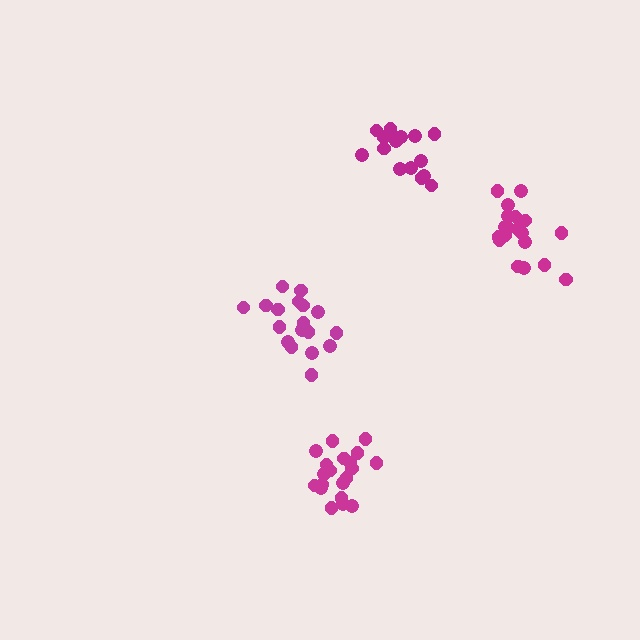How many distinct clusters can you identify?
There are 4 distinct clusters.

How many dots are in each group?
Group 1: 20 dots, Group 2: 18 dots, Group 3: 19 dots, Group 4: 17 dots (74 total).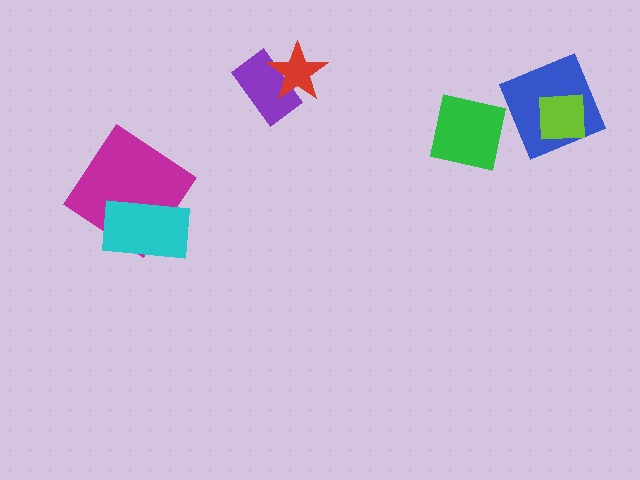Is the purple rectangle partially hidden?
Yes, it is partially covered by another shape.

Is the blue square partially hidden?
Yes, it is partially covered by another shape.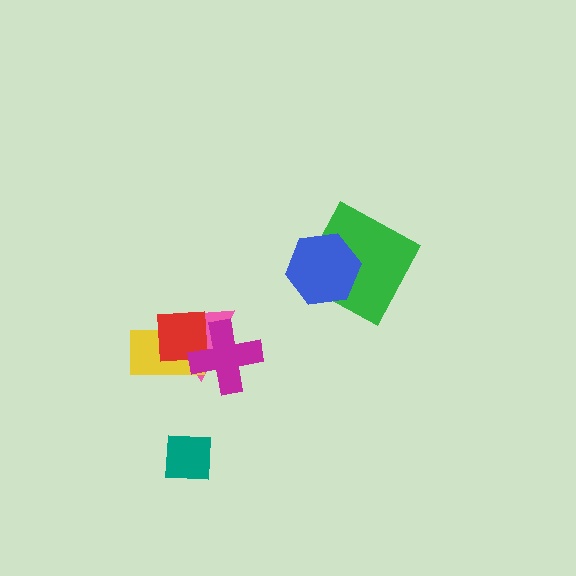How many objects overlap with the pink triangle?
3 objects overlap with the pink triangle.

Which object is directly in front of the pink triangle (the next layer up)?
The yellow rectangle is directly in front of the pink triangle.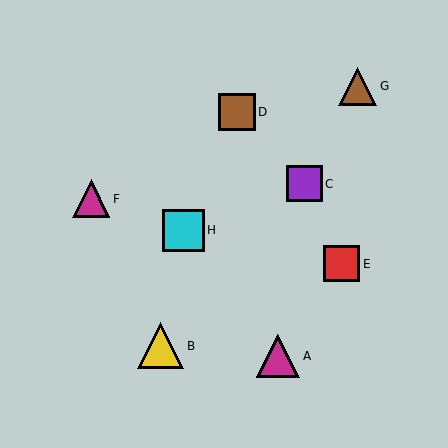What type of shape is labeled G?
Shape G is a brown triangle.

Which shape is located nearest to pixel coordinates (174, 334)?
The yellow triangle (labeled B) at (161, 346) is nearest to that location.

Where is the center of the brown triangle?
The center of the brown triangle is at (358, 86).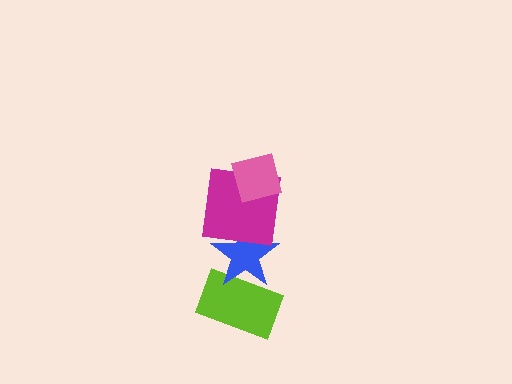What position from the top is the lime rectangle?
The lime rectangle is 4th from the top.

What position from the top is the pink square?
The pink square is 1st from the top.